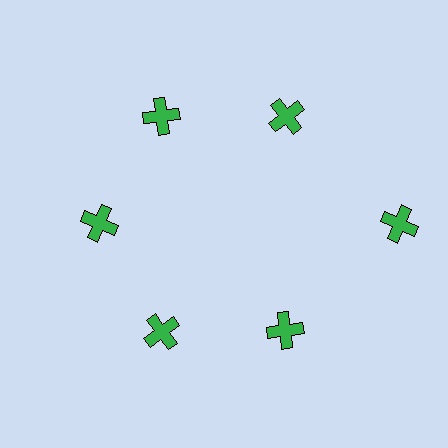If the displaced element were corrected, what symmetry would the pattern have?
It would have 6-fold rotational symmetry — the pattern would map onto itself every 60 degrees.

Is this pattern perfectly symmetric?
No. The 6 green crosses are arranged in a ring, but one element near the 3 o'clock position is pushed outward from the center, breaking the 6-fold rotational symmetry.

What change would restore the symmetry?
The symmetry would be restored by moving it inward, back onto the ring so that all 6 crosses sit at equal angles and equal distance from the center.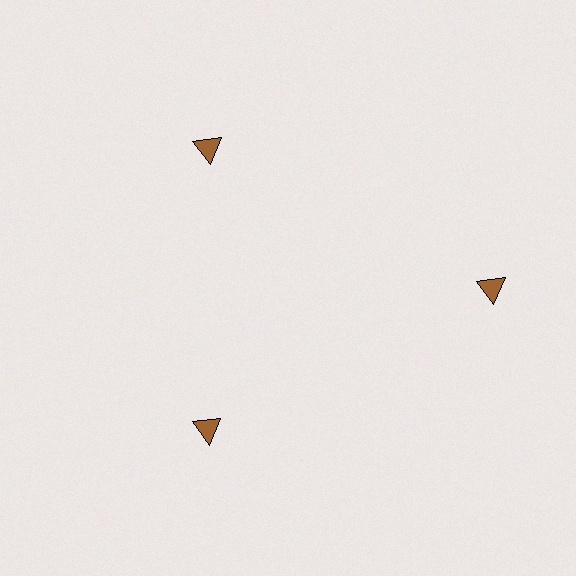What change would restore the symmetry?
The symmetry would be restored by moving it inward, back onto the ring so that all 3 triangles sit at equal angles and equal distance from the center.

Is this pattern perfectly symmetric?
No. The 3 brown triangles are arranged in a ring, but one element near the 3 o'clock position is pushed outward from the center, breaking the 3-fold rotational symmetry.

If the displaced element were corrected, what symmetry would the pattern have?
It would have 3-fold rotational symmetry — the pattern would map onto itself every 120 degrees.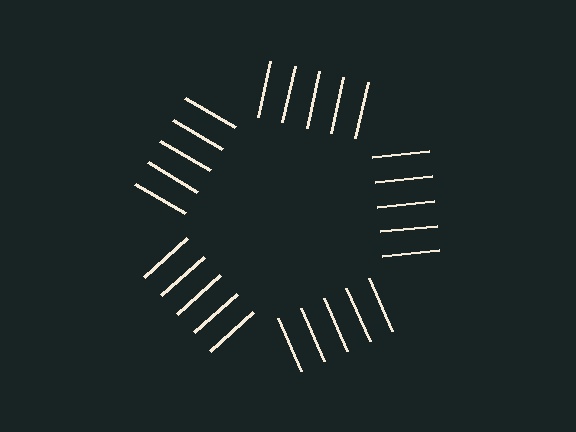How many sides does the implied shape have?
5 sides — the line-ends trace a pentagon.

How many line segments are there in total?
25 — 5 along each of the 5 edges.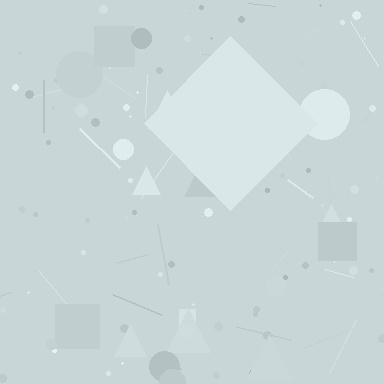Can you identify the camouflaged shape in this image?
The camouflaged shape is a diamond.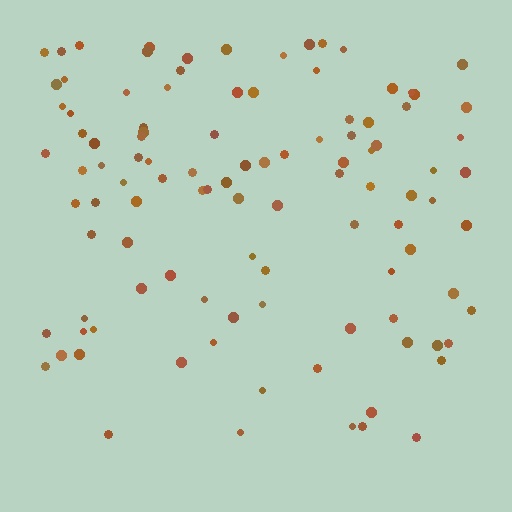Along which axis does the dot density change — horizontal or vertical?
Vertical.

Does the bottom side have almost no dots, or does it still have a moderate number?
Still a moderate number, just noticeably fewer than the top.